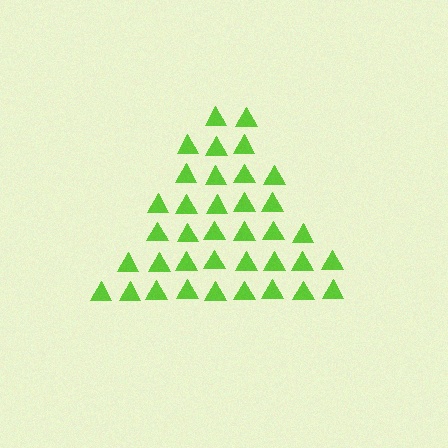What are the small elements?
The small elements are triangles.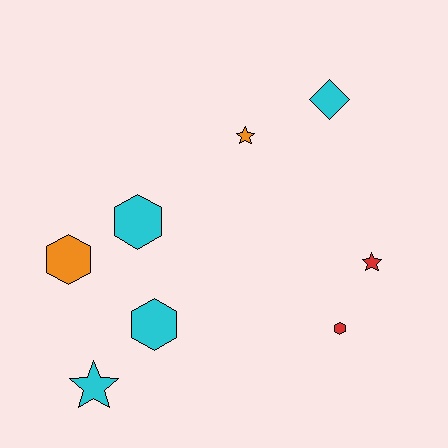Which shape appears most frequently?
Hexagon, with 4 objects.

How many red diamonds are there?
There are no red diamonds.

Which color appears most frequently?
Cyan, with 4 objects.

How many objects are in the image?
There are 8 objects.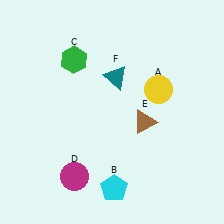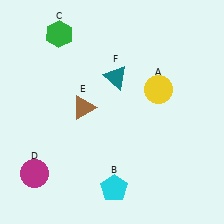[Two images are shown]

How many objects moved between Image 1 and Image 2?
3 objects moved between the two images.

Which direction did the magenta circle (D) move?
The magenta circle (D) moved left.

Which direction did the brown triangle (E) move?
The brown triangle (E) moved left.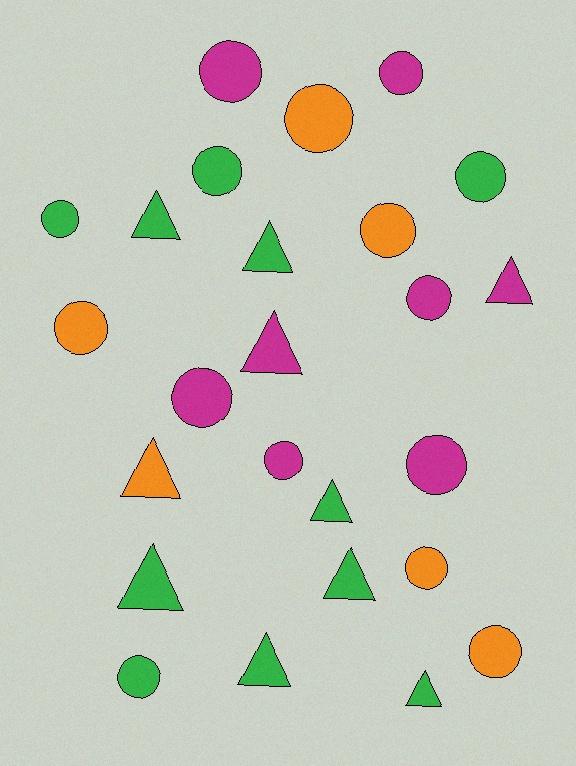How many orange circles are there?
There are 5 orange circles.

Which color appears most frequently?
Green, with 11 objects.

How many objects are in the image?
There are 25 objects.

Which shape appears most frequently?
Circle, with 15 objects.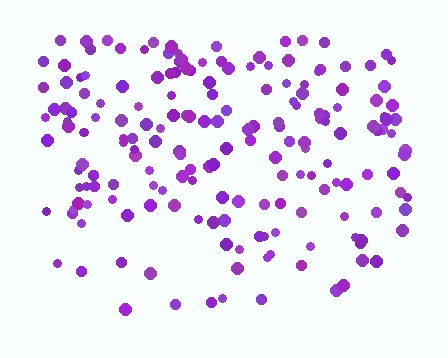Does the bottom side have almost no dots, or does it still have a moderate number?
Still a moderate number, just noticeably fewer than the top.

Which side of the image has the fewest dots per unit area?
The bottom.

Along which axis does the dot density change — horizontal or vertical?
Vertical.